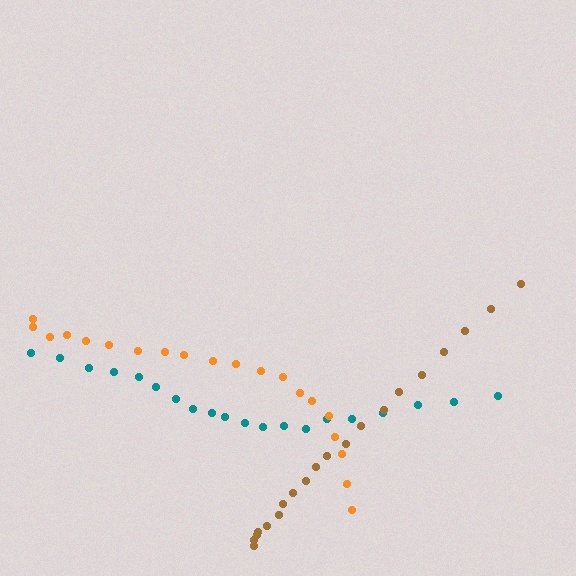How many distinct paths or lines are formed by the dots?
There are 3 distinct paths.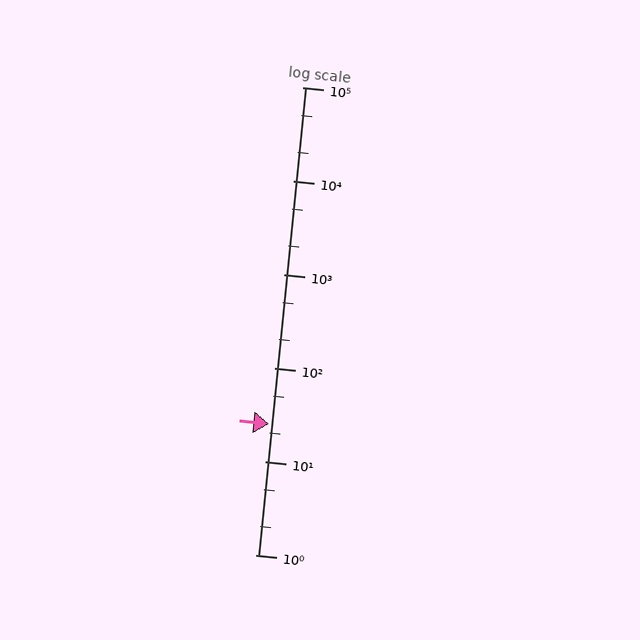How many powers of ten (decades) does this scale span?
The scale spans 5 decades, from 1 to 100000.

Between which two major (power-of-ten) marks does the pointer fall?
The pointer is between 10 and 100.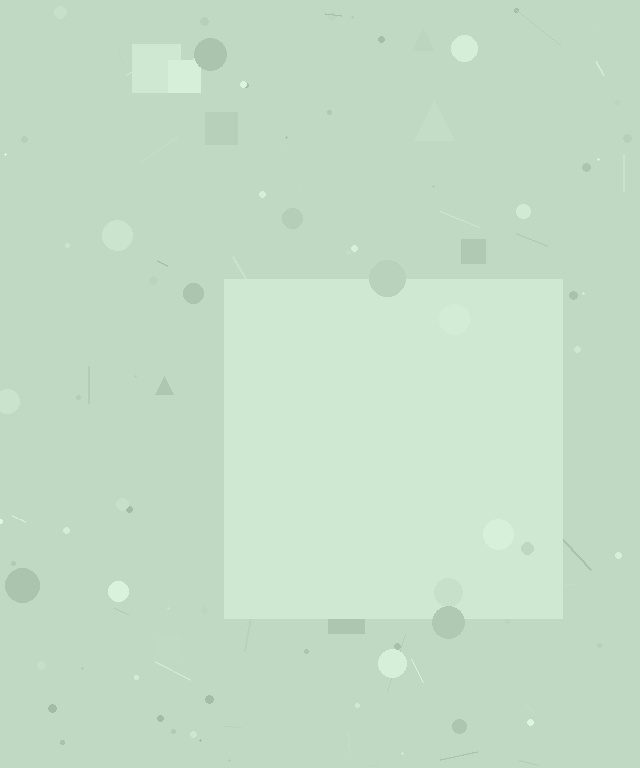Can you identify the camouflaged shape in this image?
The camouflaged shape is a square.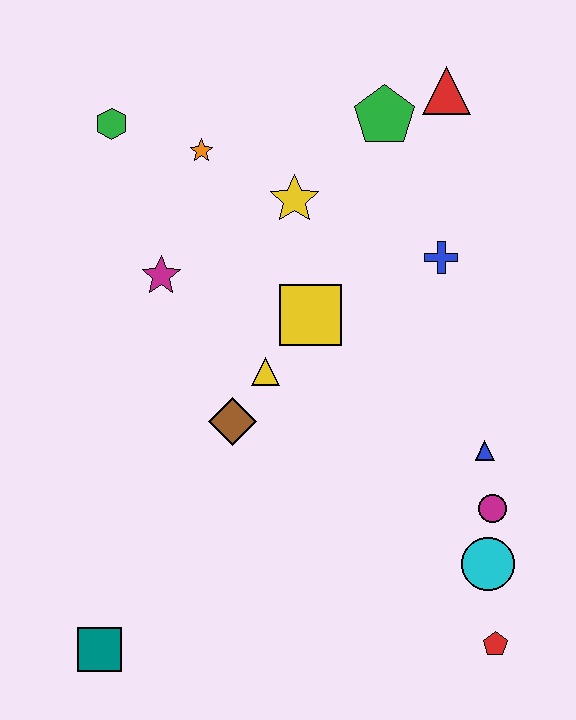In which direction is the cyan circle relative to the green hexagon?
The cyan circle is below the green hexagon.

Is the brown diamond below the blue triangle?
No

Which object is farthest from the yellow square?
The teal square is farthest from the yellow square.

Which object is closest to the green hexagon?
The orange star is closest to the green hexagon.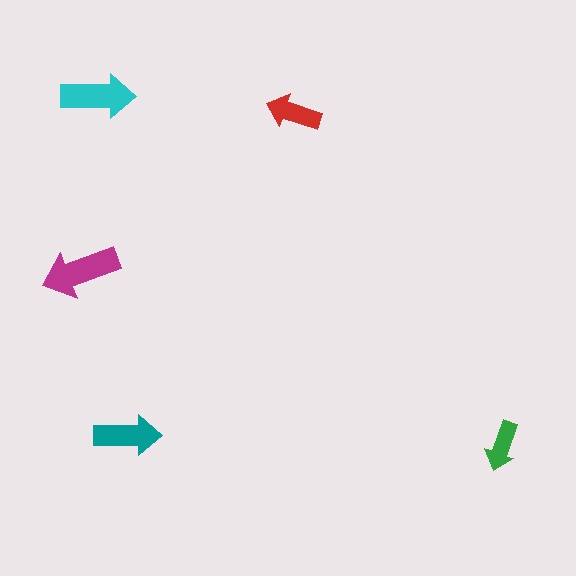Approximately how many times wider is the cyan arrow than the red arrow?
About 1.5 times wider.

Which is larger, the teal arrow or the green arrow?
The teal one.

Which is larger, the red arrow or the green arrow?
The red one.